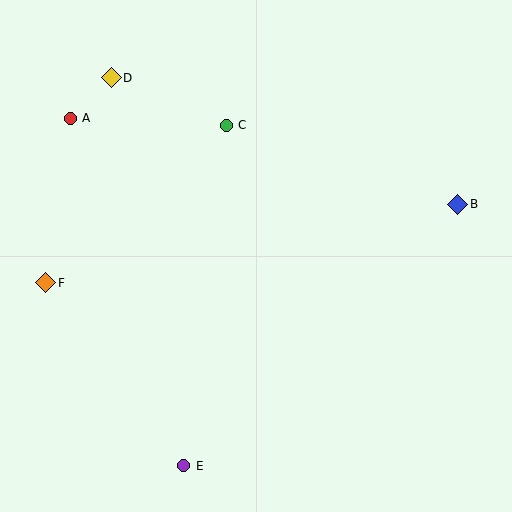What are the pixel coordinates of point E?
Point E is at (184, 466).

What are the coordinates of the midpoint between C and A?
The midpoint between C and A is at (148, 122).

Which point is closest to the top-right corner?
Point B is closest to the top-right corner.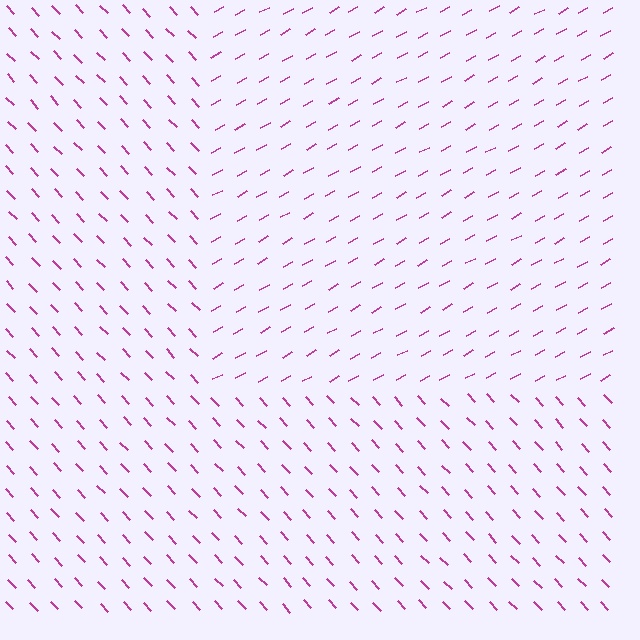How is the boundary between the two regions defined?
The boundary is defined purely by a change in line orientation (approximately 76 degrees difference). All lines are the same color and thickness.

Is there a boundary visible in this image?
Yes, there is a texture boundary formed by a change in line orientation.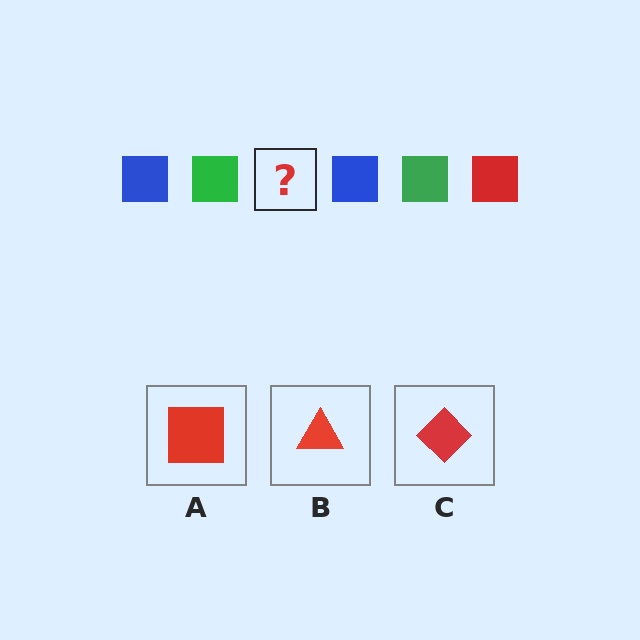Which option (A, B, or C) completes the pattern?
A.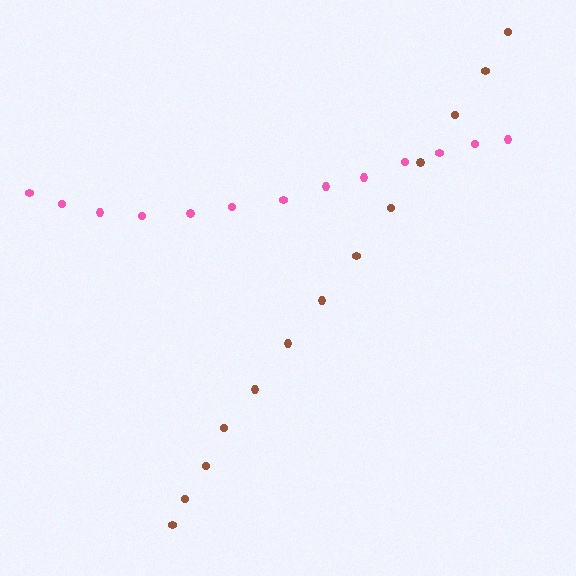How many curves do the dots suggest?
There are 2 distinct paths.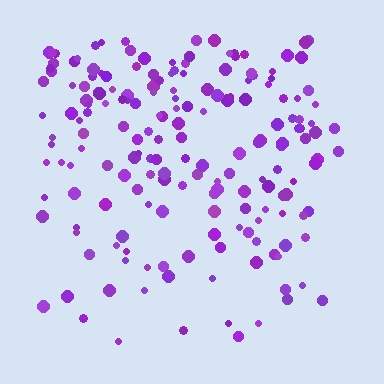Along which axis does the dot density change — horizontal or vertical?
Vertical.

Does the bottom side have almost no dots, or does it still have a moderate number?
Still a moderate number, just noticeably fewer than the top.